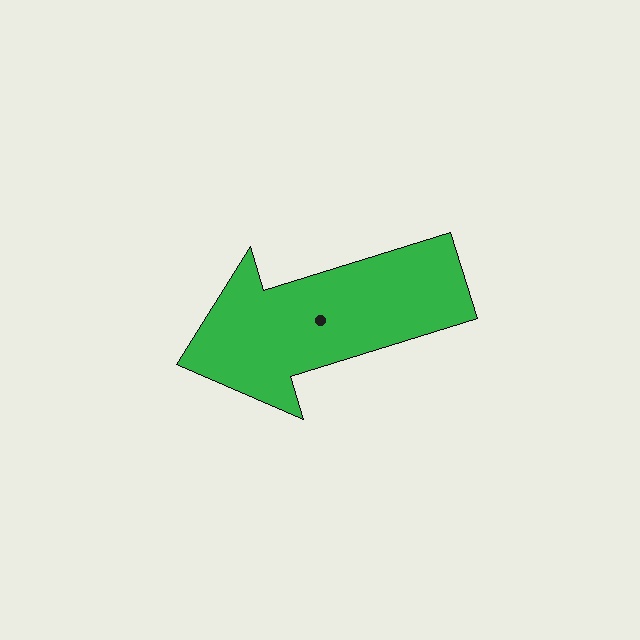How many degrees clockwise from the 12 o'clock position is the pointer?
Approximately 253 degrees.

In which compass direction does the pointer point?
West.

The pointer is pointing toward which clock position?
Roughly 8 o'clock.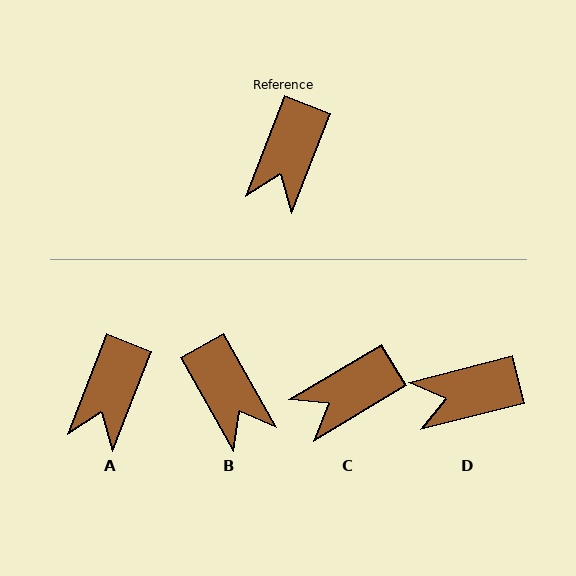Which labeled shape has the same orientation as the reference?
A.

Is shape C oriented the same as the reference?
No, it is off by about 38 degrees.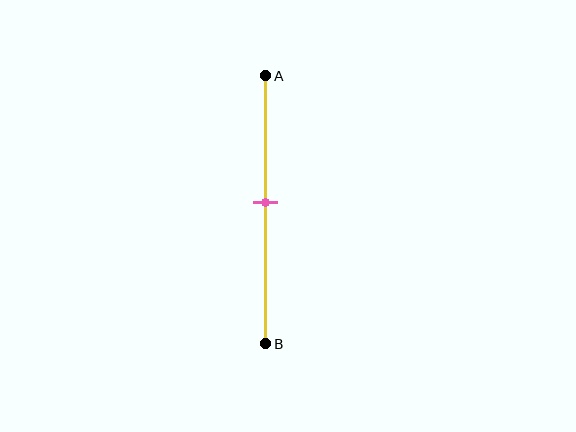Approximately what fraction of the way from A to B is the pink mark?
The pink mark is approximately 45% of the way from A to B.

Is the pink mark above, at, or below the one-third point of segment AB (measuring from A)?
The pink mark is below the one-third point of segment AB.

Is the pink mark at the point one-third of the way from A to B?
No, the mark is at about 45% from A, not at the 33% one-third point.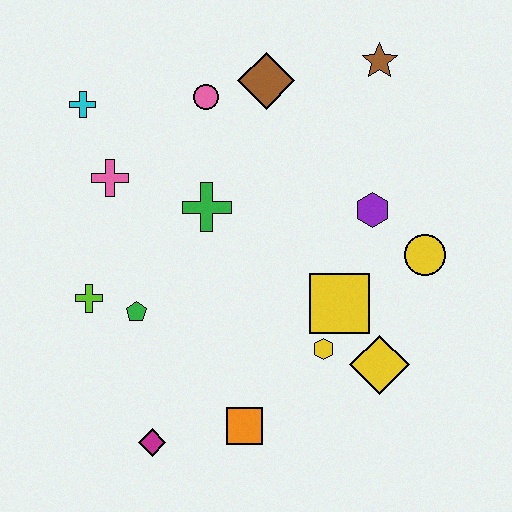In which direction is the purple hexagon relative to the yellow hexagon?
The purple hexagon is above the yellow hexagon.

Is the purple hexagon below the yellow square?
No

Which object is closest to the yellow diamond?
The yellow hexagon is closest to the yellow diamond.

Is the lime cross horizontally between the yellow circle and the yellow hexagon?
No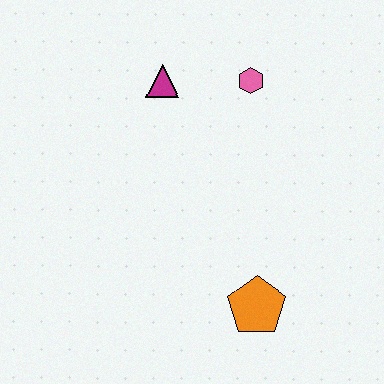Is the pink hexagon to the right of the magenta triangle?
Yes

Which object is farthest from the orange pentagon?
The magenta triangle is farthest from the orange pentagon.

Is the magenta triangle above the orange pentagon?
Yes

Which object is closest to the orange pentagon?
The pink hexagon is closest to the orange pentagon.